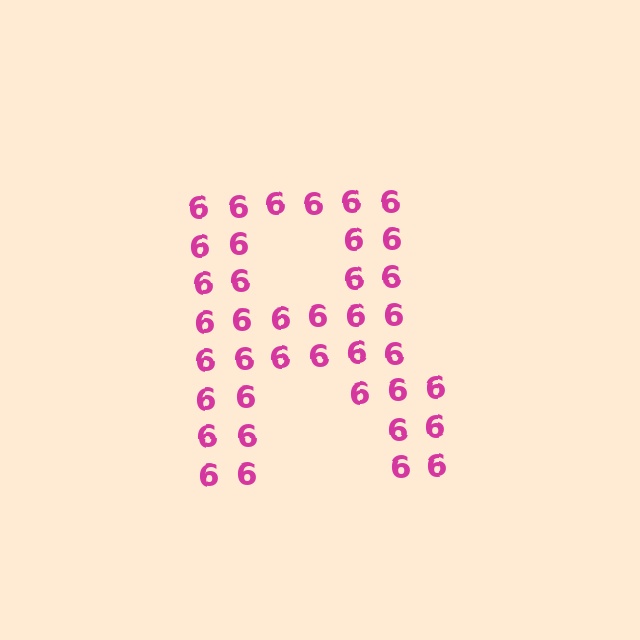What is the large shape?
The large shape is the letter R.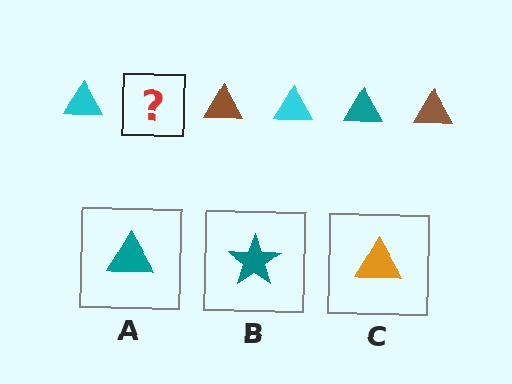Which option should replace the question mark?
Option A.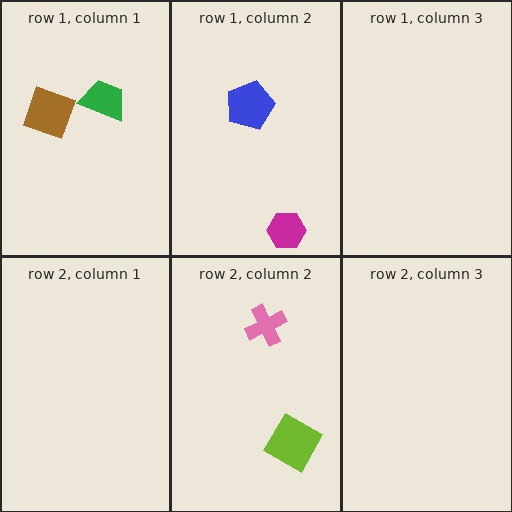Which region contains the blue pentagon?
The row 1, column 2 region.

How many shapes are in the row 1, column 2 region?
2.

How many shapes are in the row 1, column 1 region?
2.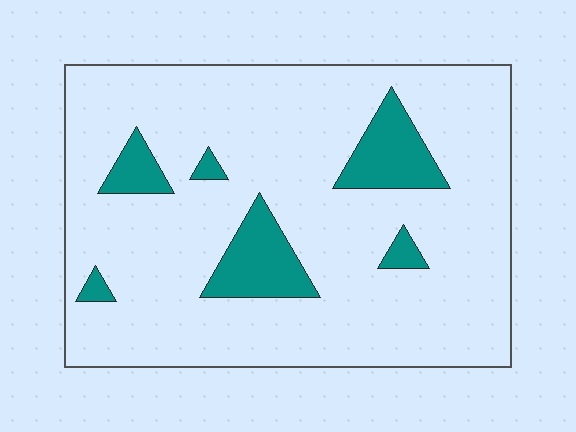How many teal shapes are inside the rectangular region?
6.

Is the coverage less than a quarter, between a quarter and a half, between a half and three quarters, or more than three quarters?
Less than a quarter.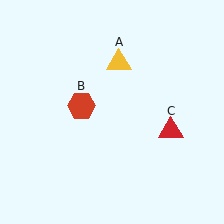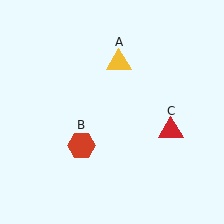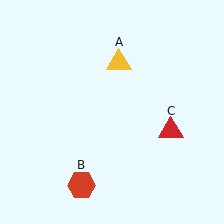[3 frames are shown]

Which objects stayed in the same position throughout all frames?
Yellow triangle (object A) and red triangle (object C) remained stationary.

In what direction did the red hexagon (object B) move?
The red hexagon (object B) moved down.